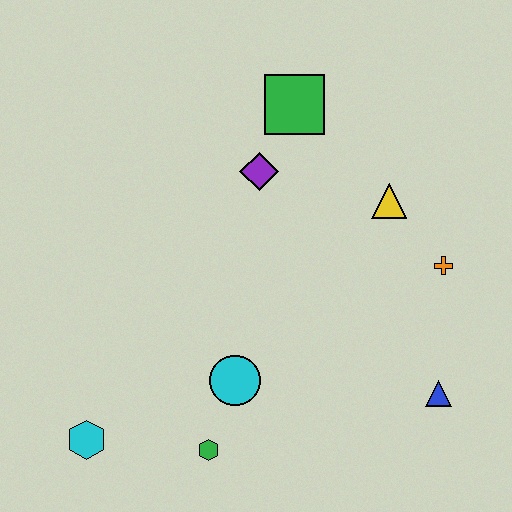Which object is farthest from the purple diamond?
The cyan hexagon is farthest from the purple diamond.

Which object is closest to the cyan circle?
The green hexagon is closest to the cyan circle.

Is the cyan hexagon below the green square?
Yes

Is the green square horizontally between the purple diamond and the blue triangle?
Yes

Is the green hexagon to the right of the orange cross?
No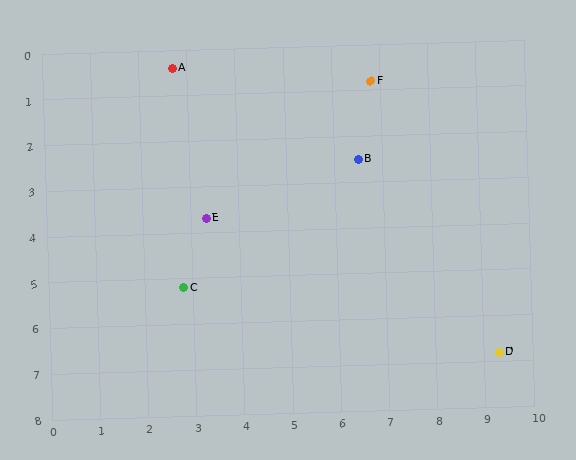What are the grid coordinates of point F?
Point F is at approximately (6.8, 0.8).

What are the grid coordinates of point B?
Point B is at approximately (6.5, 2.5).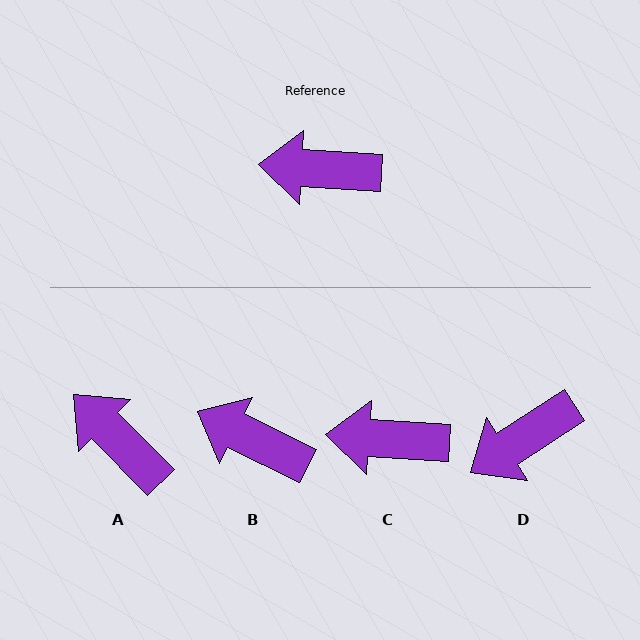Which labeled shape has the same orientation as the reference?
C.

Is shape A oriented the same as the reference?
No, it is off by about 42 degrees.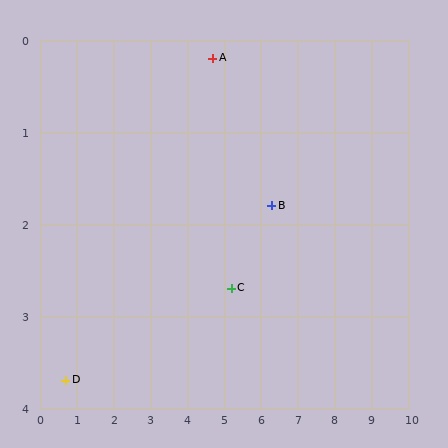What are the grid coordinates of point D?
Point D is at approximately (0.7, 3.7).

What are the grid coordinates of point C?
Point C is at approximately (5.2, 2.7).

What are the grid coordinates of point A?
Point A is at approximately (4.7, 0.2).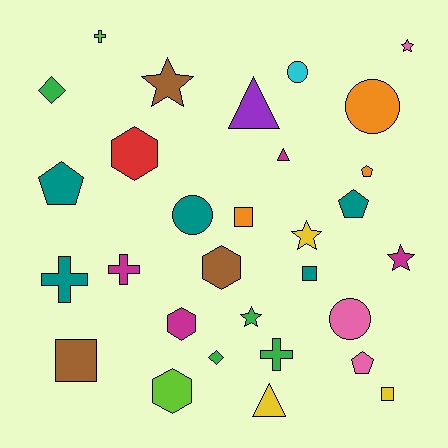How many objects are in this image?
There are 30 objects.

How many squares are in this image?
There are 4 squares.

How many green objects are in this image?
There are 4 green objects.